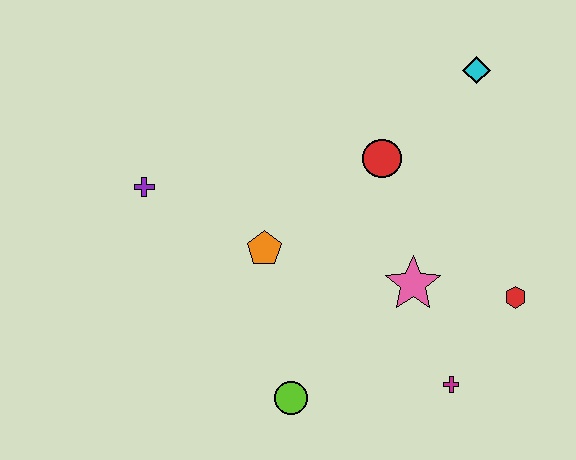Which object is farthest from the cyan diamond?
The lime circle is farthest from the cyan diamond.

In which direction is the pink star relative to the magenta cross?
The pink star is above the magenta cross.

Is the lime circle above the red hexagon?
No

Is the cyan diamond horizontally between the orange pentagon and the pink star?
No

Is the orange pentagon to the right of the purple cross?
Yes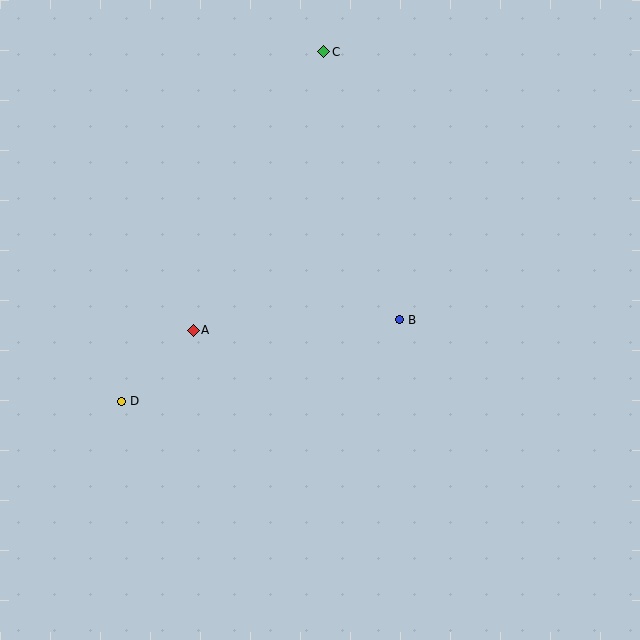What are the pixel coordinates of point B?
Point B is at (400, 320).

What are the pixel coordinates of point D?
Point D is at (122, 401).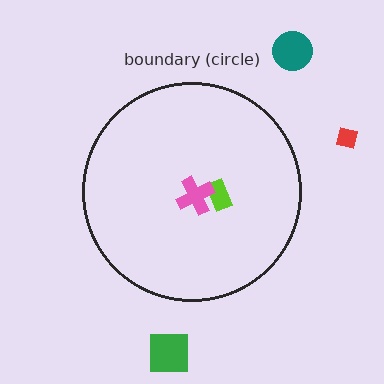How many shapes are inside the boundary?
2 inside, 3 outside.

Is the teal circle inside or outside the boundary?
Outside.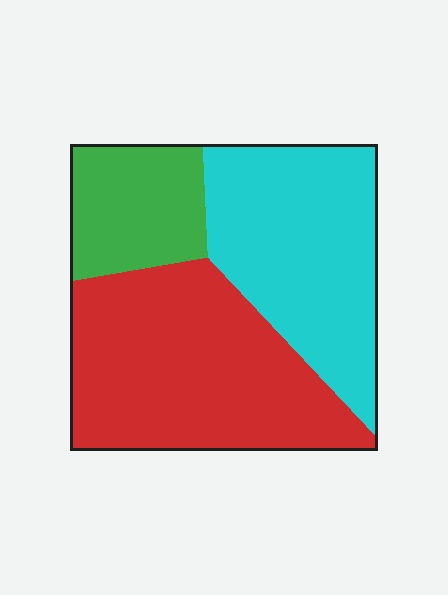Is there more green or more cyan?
Cyan.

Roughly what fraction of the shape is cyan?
Cyan takes up between a quarter and a half of the shape.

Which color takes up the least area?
Green, at roughly 20%.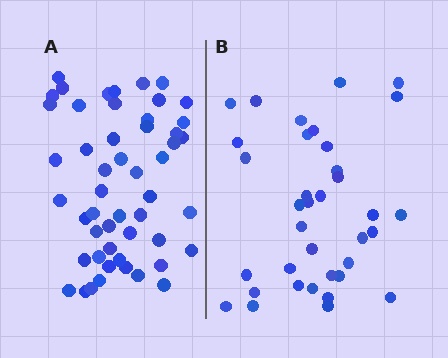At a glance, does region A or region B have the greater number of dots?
Region A (the left region) has more dots.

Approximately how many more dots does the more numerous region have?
Region A has approximately 15 more dots than region B.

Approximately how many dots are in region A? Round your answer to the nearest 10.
About 50 dots. (The exact count is 51, which rounds to 50.)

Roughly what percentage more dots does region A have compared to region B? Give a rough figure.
About 40% more.